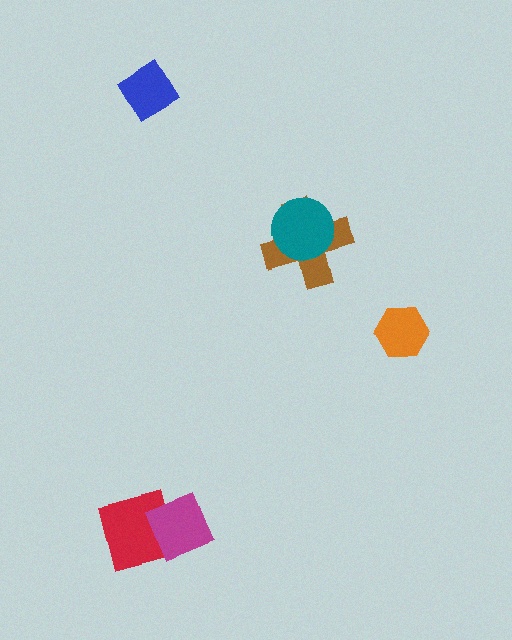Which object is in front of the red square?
The magenta diamond is in front of the red square.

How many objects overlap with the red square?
1 object overlaps with the red square.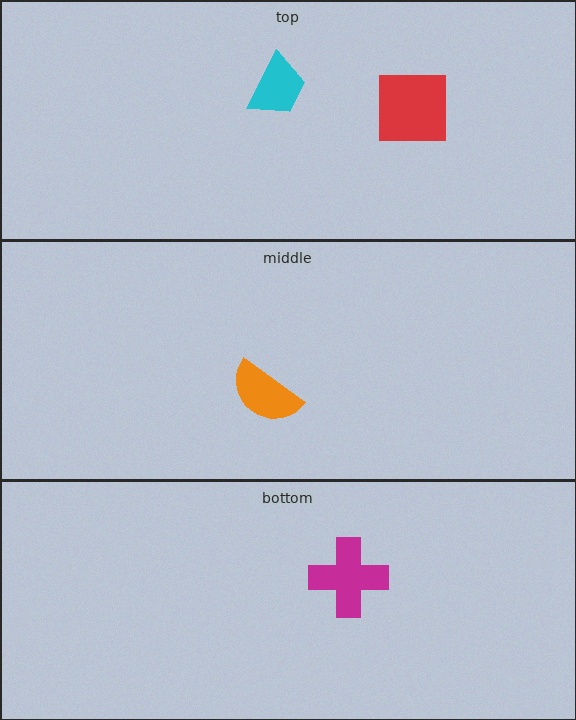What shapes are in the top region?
The red square, the cyan trapezoid.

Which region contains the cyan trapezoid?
The top region.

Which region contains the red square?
The top region.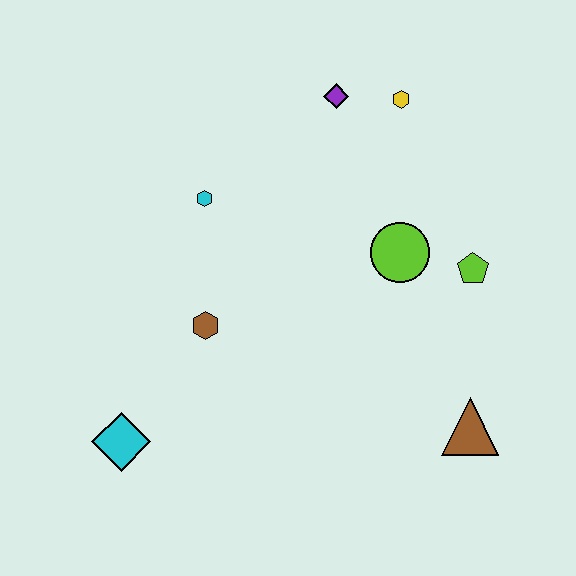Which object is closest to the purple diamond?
The yellow hexagon is closest to the purple diamond.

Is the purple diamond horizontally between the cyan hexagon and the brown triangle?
Yes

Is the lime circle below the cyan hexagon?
Yes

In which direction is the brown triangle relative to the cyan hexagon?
The brown triangle is to the right of the cyan hexagon.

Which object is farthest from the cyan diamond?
The yellow hexagon is farthest from the cyan diamond.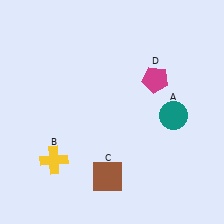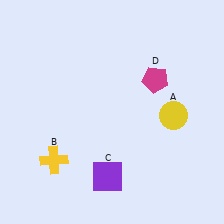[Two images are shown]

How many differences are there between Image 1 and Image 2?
There are 2 differences between the two images.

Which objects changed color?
A changed from teal to yellow. C changed from brown to purple.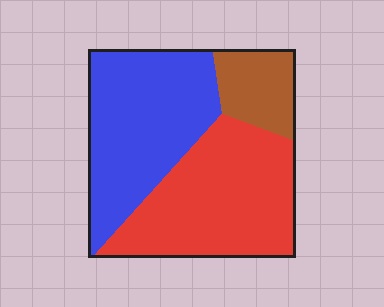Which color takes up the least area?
Brown, at roughly 15%.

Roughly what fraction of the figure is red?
Red covers 44% of the figure.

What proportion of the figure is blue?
Blue covers roughly 40% of the figure.